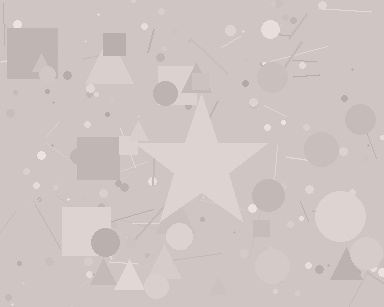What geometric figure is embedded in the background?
A star is embedded in the background.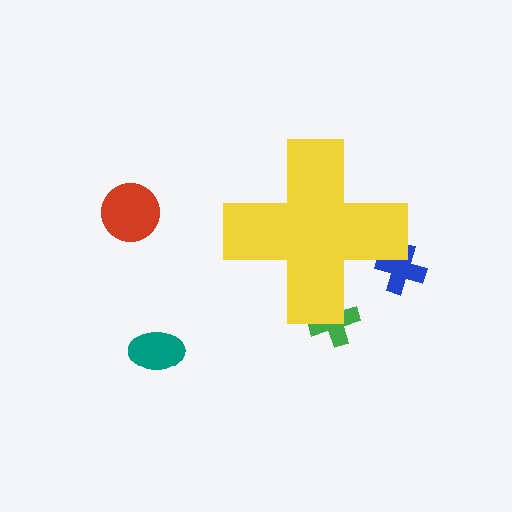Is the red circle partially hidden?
No, the red circle is fully visible.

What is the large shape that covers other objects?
A yellow cross.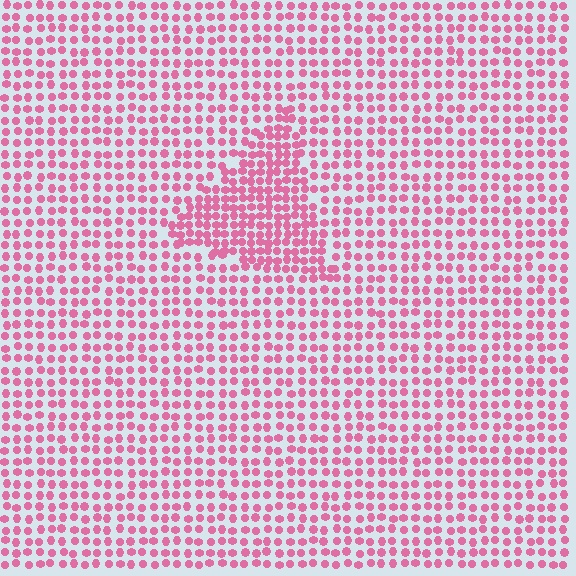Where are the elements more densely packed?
The elements are more densely packed inside the triangle boundary.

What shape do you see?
I see a triangle.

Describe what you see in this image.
The image contains small pink elements arranged at two different densities. A triangle-shaped region is visible where the elements are more densely packed than the surrounding area.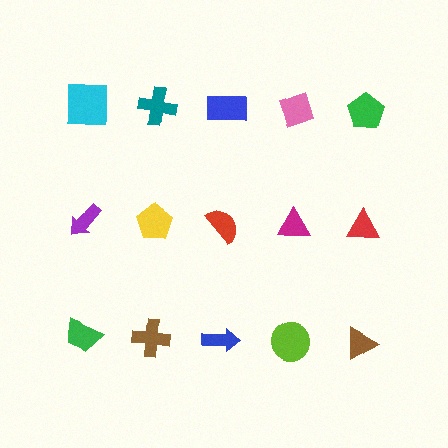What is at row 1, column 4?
A pink diamond.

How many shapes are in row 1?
5 shapes.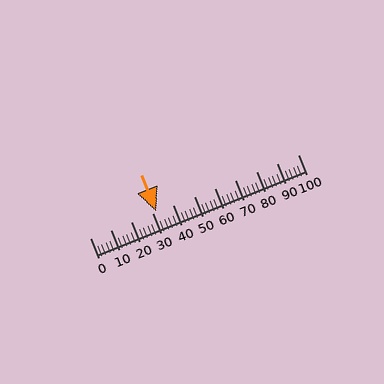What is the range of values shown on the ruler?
The ruler shows values from 0 to 100.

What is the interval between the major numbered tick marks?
The major tick marks are spaced 10 units apart.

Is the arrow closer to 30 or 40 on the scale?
The arrow is closer to 30.